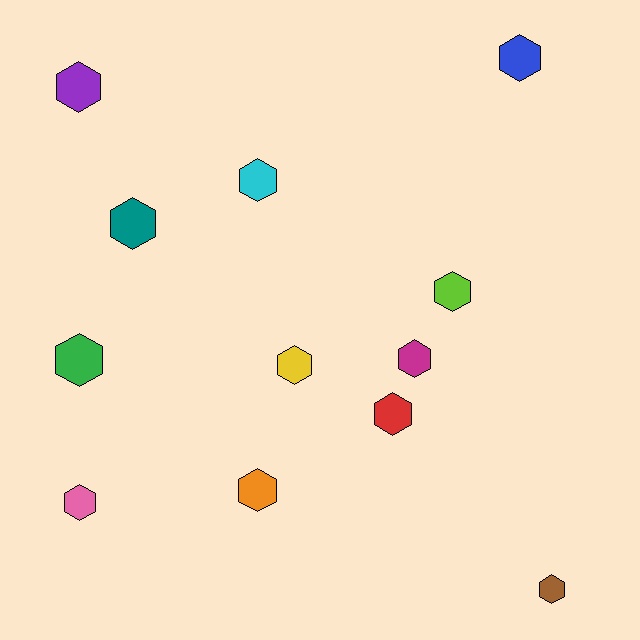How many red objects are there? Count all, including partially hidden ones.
There is 1 red object.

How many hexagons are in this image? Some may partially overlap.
There are 12 hexagons.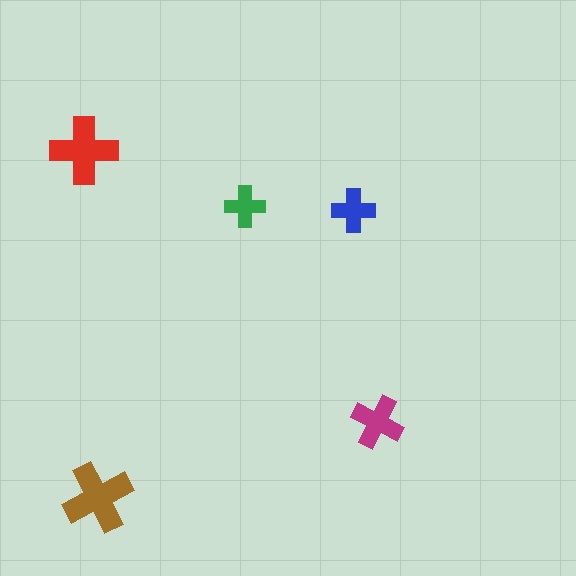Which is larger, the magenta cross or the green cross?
The magenta one.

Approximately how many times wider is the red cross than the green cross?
About 1.5 times wider.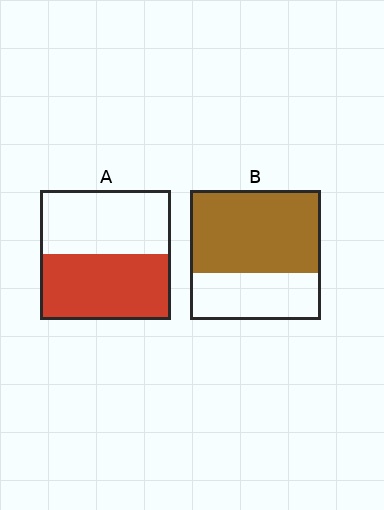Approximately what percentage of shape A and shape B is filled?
A is approximately 50% and B is approximately 65%.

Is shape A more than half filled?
Roughly half.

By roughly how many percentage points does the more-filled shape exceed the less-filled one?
By roughly 15 percentage points (B over A).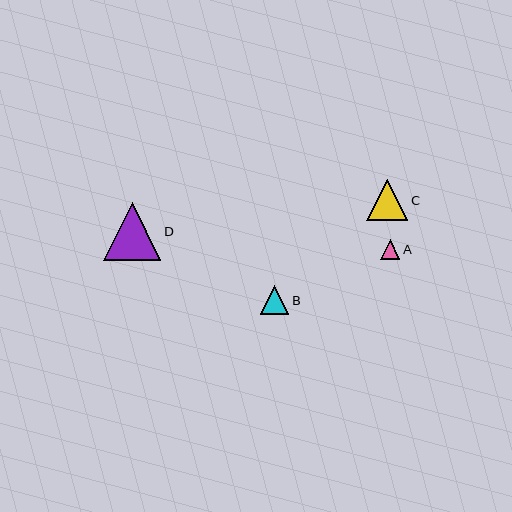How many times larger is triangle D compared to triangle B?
Triangle D is approximately 2.1 times the size of triangle B.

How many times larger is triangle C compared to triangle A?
Triangle C is approximately 2.1 times the size of triangle A.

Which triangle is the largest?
Triangle D is the largest with a size of approximately 58 pixels.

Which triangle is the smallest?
Triangle A is the smallest with a size of approximately 19 pixels.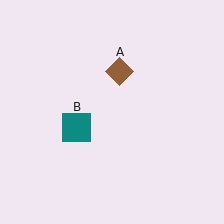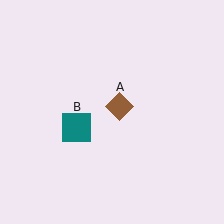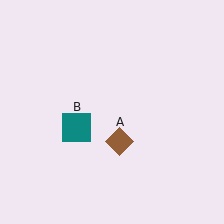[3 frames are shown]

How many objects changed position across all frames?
1 object changed position: brown diamond (object A).